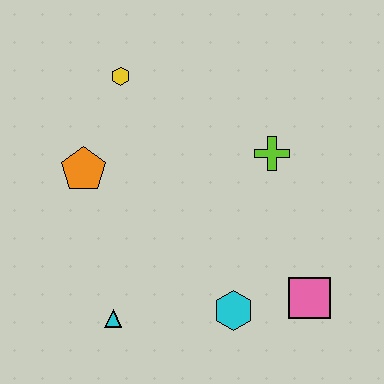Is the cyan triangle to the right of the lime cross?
No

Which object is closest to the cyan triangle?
The cyan hexagon is closest to the cyan triangle.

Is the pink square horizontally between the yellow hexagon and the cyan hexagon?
No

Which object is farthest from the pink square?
The yellow hexagon is farthest from the pink square.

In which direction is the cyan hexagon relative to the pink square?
The cyan hexagon is to the left of the pink square.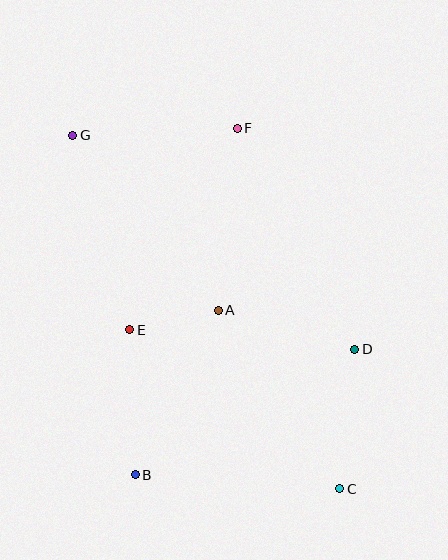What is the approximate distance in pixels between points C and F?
The distance between C and F is approximately 374 pixels.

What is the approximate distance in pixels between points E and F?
The distance between E and F is approximately 228 pixels.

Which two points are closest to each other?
Points A and E are closest to each other.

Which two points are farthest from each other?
Points C and G are farthest from each other.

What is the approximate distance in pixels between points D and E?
The distance between D and E is approximately 226 pixels.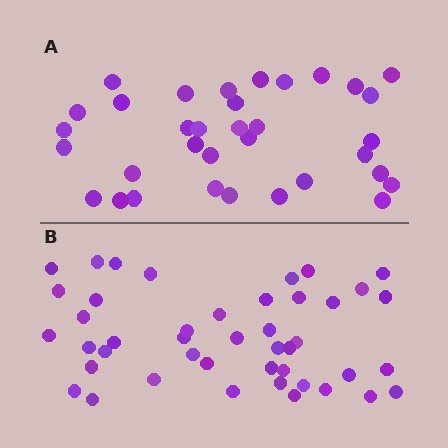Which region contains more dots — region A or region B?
Region B (the bottom region) has more dots.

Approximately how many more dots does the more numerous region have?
Region B has roughly 10 or so more dots than region A.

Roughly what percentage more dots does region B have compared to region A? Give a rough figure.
About 30% more.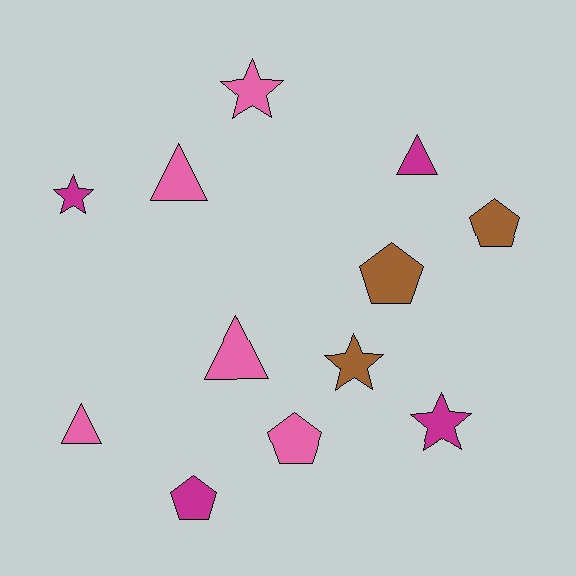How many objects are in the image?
There are 12 objects.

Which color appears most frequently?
Pink, with 5 objects.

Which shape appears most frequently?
Triangle, with 4 objects.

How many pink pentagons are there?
There is 1 pink pentagon.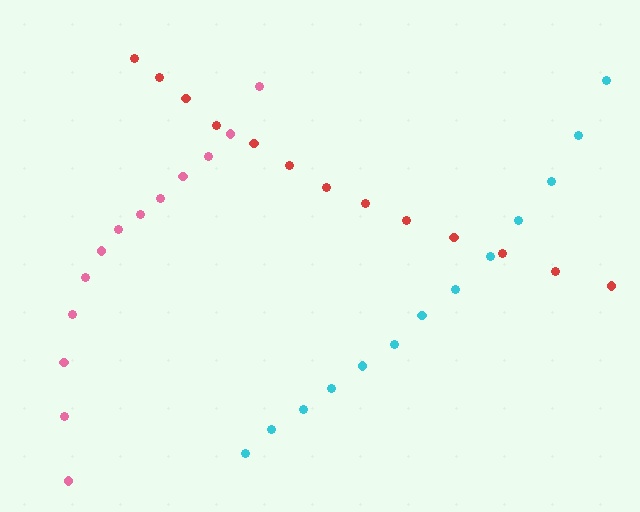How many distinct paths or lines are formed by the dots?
There are 3 distinct paths.